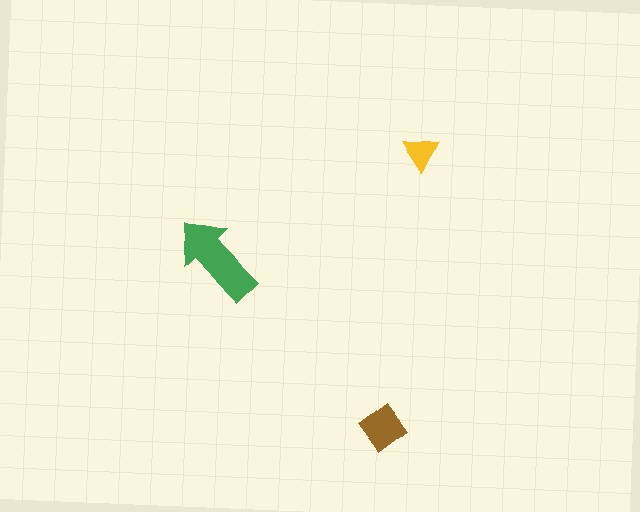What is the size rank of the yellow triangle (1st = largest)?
3rd.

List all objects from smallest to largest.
The yellow triangle, the brown diamond, the green arrow.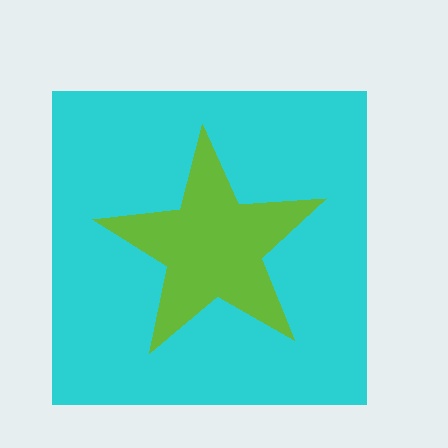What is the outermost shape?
The cyan square.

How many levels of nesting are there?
2.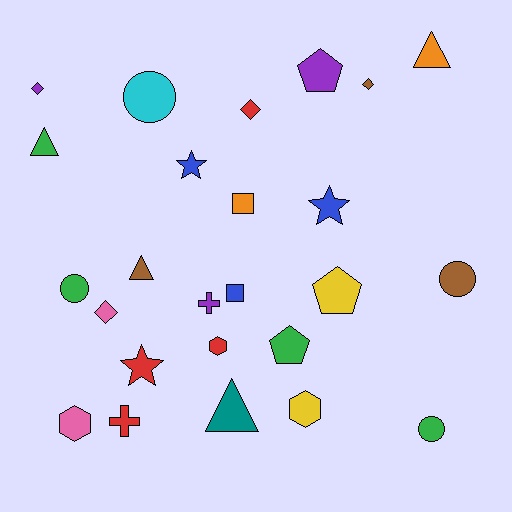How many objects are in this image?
There are 25 objects.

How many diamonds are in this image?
There are 4 diamonds.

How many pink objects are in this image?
There are 2 pink objects.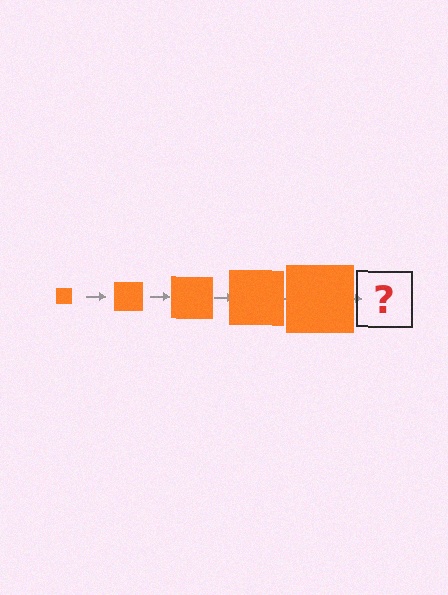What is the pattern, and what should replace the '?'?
The pattern is that the square gets progressively larger each step. The '?' should be an orange square, larger than the previous one.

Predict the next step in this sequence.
The next step is an orange square, larger than the previous one.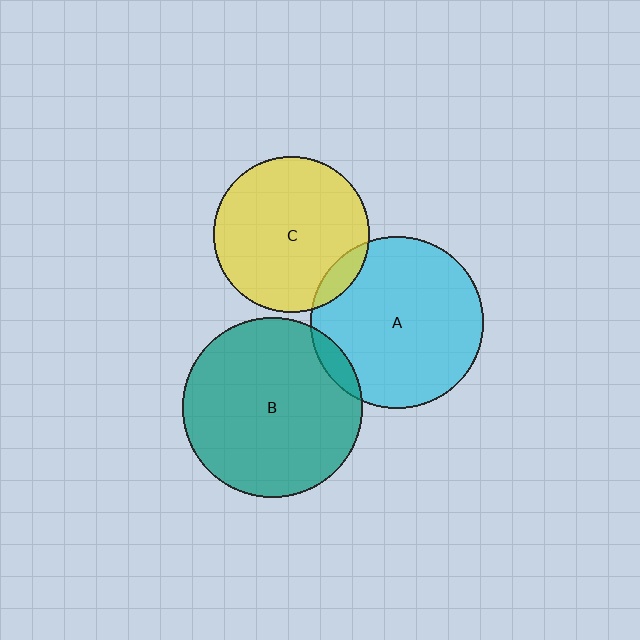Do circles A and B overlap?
Yes.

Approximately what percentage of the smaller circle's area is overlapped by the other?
Approximately 5%.